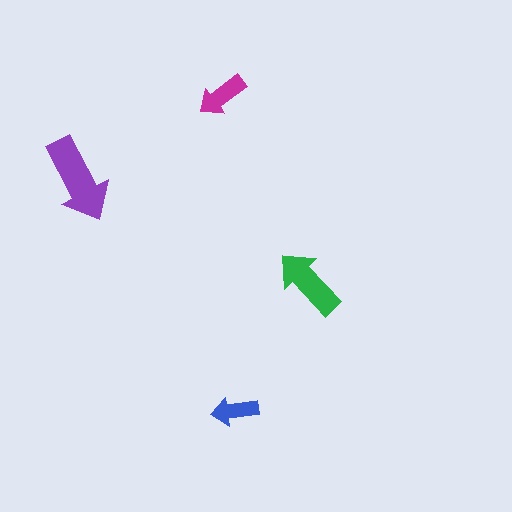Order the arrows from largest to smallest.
the purple one, the green one, the magenta one, the blue one.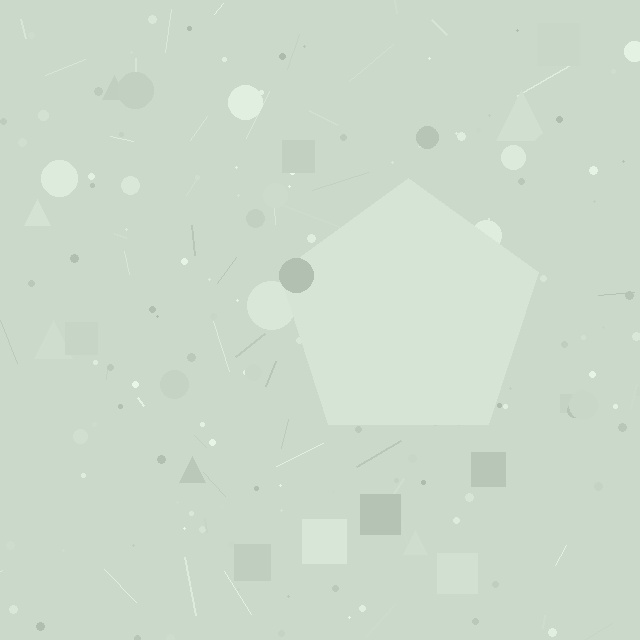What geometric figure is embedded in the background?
A pentagon is embedded in the background.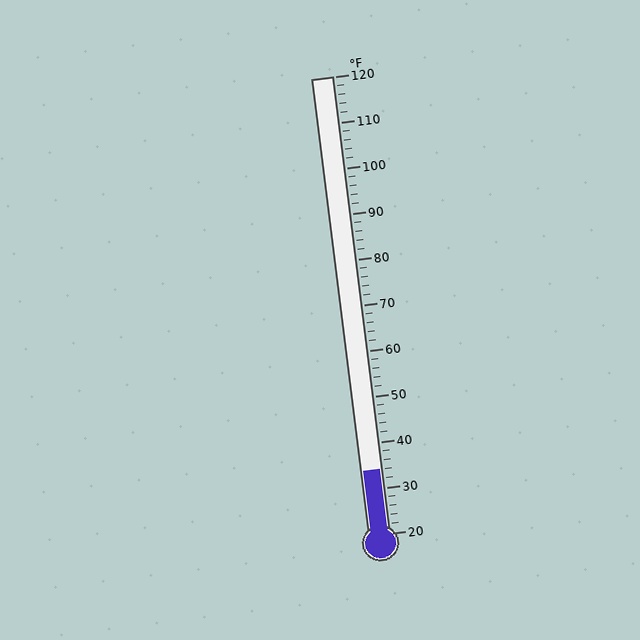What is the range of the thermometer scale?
The thermometer scale ranges from 20°F to 120°F.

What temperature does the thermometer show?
The thermometer shows approximately 34°F.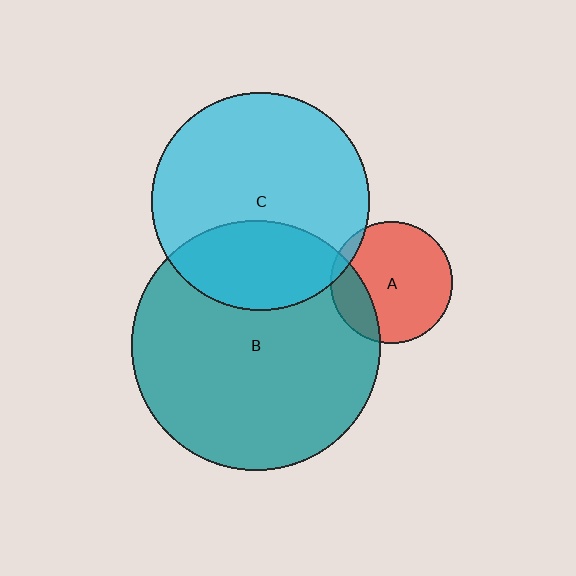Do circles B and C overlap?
Yes.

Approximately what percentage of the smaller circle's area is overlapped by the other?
Approximately 30%.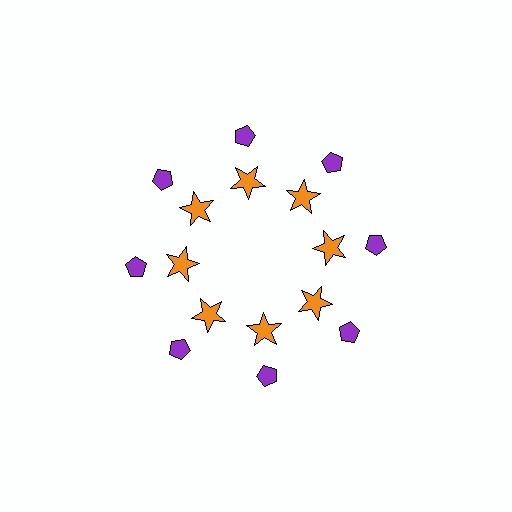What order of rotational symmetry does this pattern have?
This pattern has 8-fold rotational symmetry.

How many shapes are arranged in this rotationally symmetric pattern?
There are 16 shapes, arranged in 8 groups of 2.